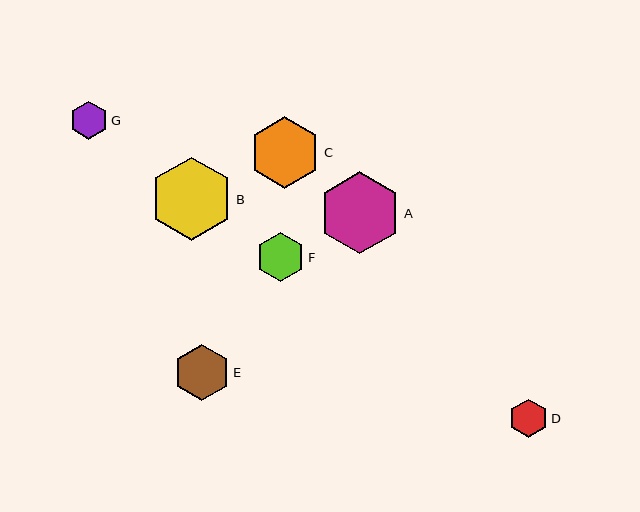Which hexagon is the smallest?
Hexagon G is the smallest with a size of approximately 38 pixels.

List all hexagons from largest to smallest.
From largest to smallest: B, A, C, E, F, D, G.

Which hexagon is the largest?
Hexagon B is the largest with a size of approximately 83 pixels.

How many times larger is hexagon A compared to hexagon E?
Hexagon A is approximately 1.5 times the size of hexagon E.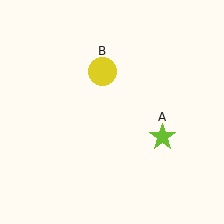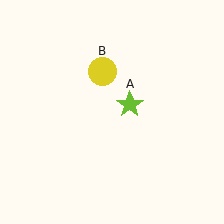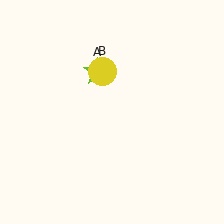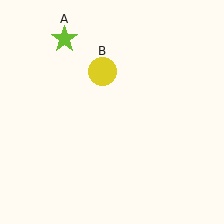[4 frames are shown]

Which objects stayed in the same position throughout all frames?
Yellow circle (object B) remained stationary.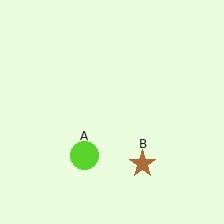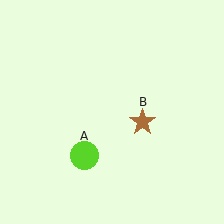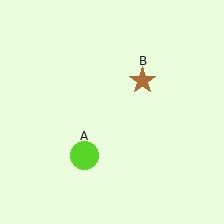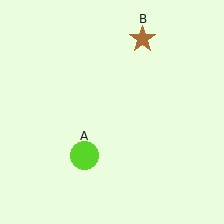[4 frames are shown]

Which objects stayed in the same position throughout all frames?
Lime circle (object A) remained stationary.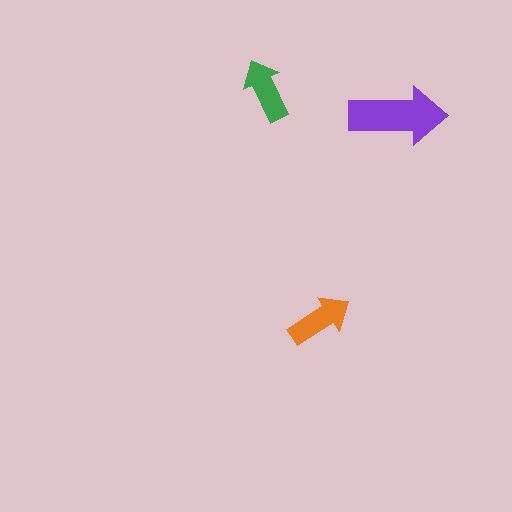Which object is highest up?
The green arrow is topmost.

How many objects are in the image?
There are 3 objects in the image.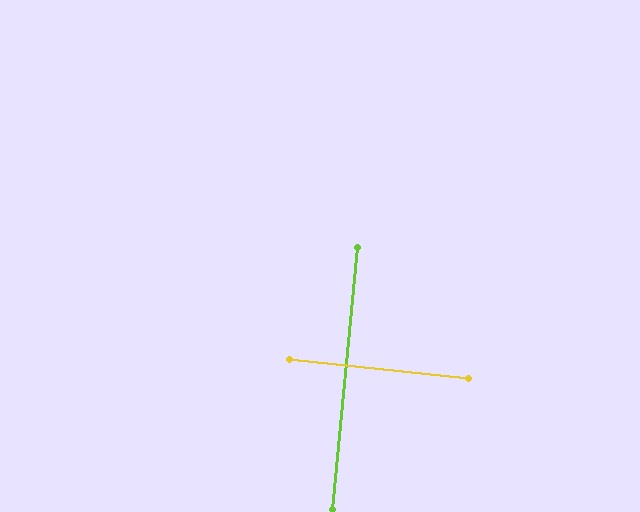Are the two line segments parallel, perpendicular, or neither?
Perpendicular — they meet at approximately 89°.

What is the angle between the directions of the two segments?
Approximately 89 degrees.